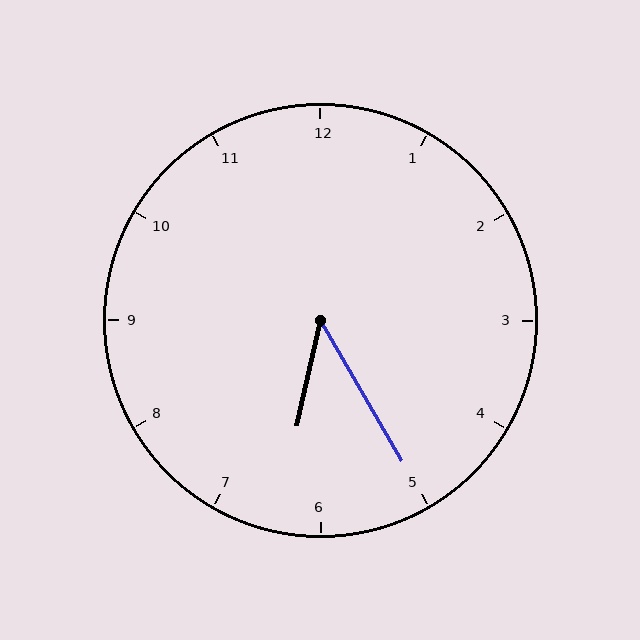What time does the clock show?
6:25.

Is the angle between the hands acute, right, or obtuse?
It is acute.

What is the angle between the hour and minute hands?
Approximately 42 degrees.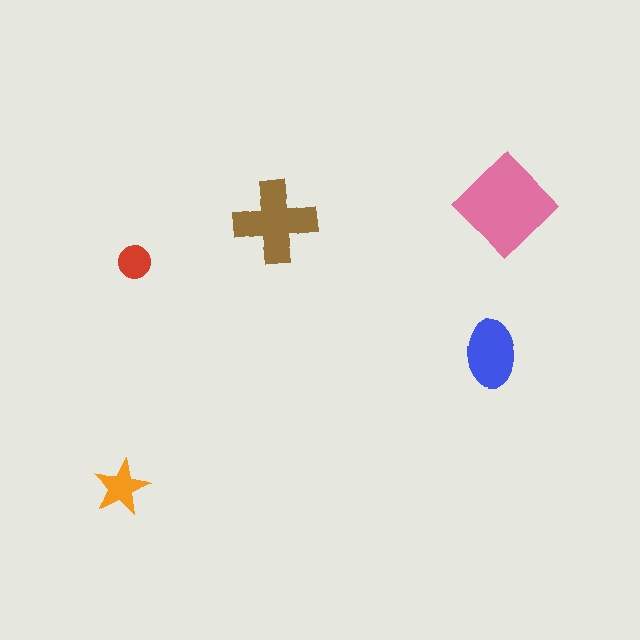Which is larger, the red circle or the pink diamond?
The pink diamond.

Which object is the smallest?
The red circle.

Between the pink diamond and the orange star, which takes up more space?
The pink diamond.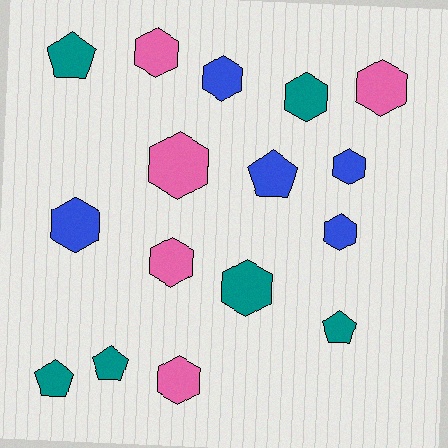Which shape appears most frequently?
Hexagon, with 11 objects.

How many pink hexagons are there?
There are 5 pink hexagons.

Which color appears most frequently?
Teal, with 6 objects.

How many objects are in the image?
There are 16 objects.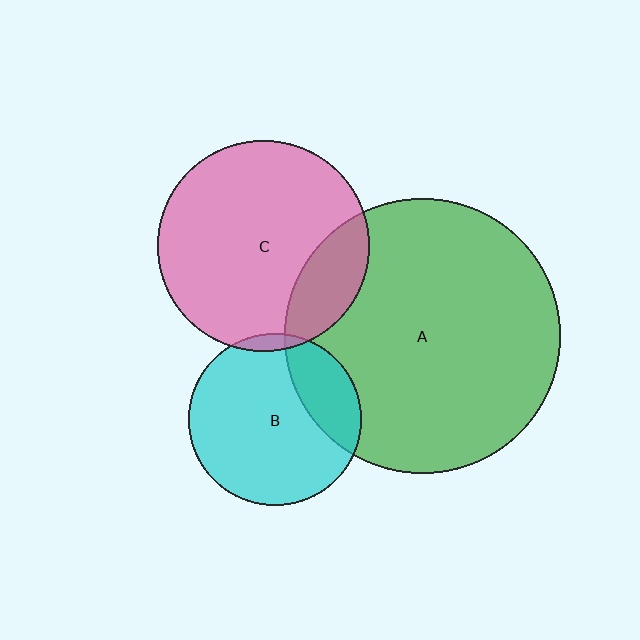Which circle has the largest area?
Circle A (green).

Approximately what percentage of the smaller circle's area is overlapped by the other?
Approximately 20%.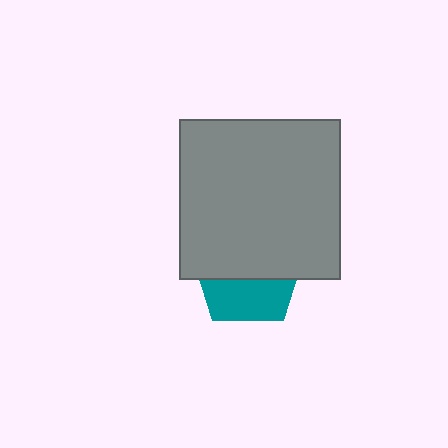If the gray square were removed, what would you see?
You would see the complete teal pentagon.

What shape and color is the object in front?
The object in front is a gray square.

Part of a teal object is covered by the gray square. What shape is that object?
It is a pentagon.